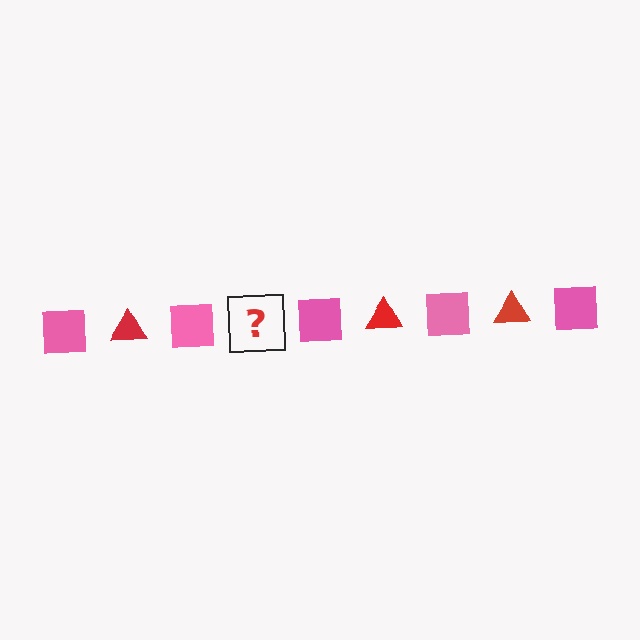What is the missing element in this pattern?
The missing element is a red triangle.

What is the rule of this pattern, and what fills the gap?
The rule is that the pattern alternates between pink square and red triangle. The gap should be filled with a red triangle.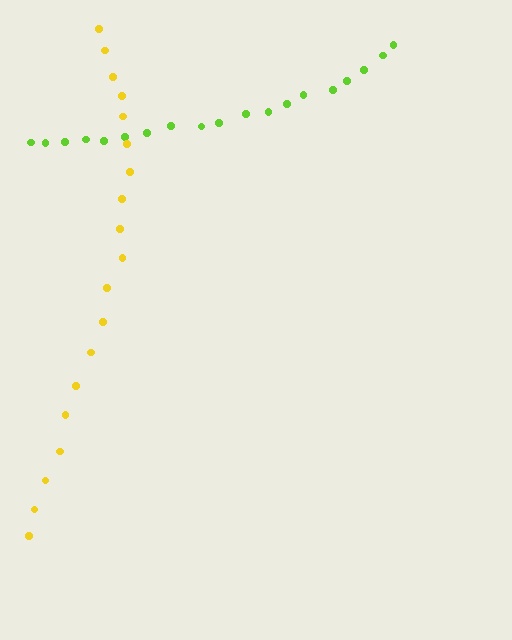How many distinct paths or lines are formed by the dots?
There are 2 distinct paths.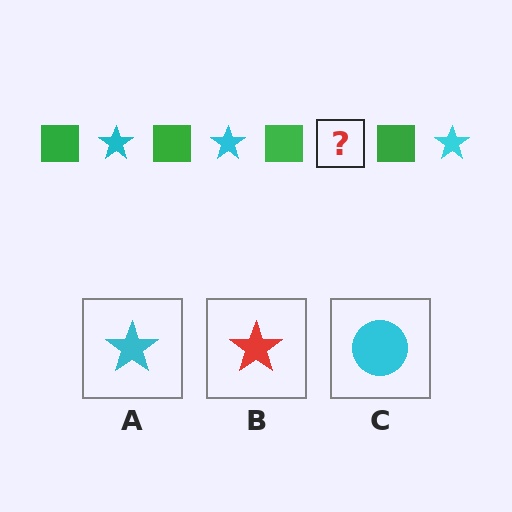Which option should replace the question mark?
Option A.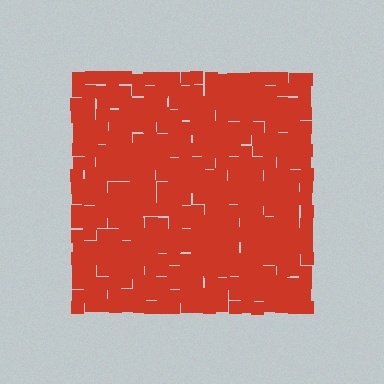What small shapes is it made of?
It is made of small squares.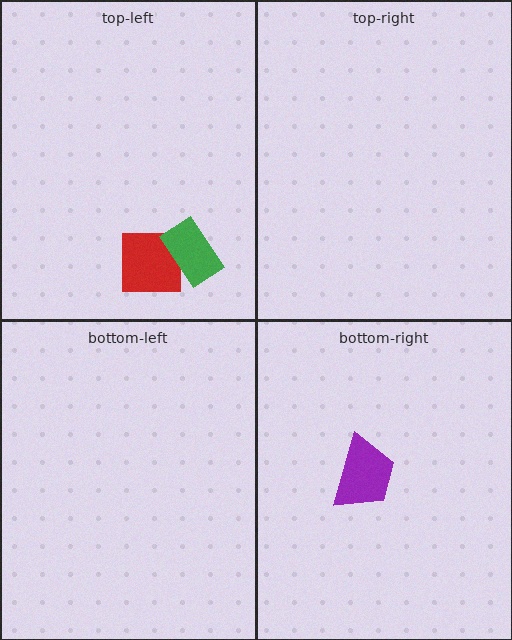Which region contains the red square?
The top-left region.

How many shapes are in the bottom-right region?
1.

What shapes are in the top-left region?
The red square, the green rectangle.